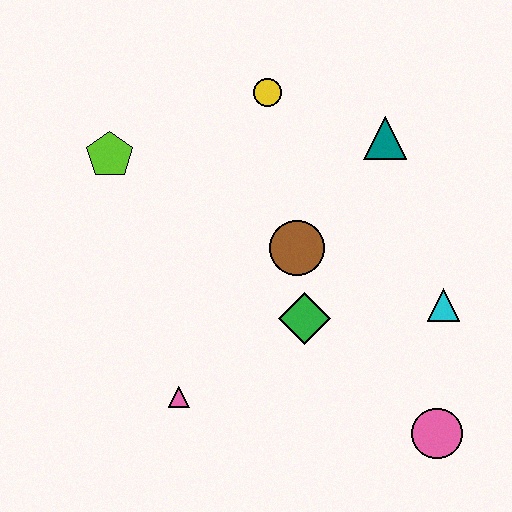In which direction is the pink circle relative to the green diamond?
The pink circle is to the right of the green diamond.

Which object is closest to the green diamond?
The brown circle is closest to the green diamond.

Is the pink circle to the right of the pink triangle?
Yes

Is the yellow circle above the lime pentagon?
Yes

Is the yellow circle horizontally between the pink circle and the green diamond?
No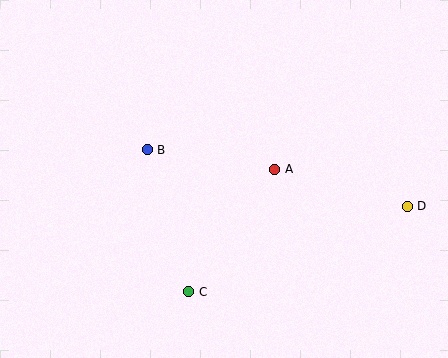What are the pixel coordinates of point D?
Point D is at (407, 206).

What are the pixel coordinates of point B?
Point B is at (147, 150).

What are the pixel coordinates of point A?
Point A is at (275, 169).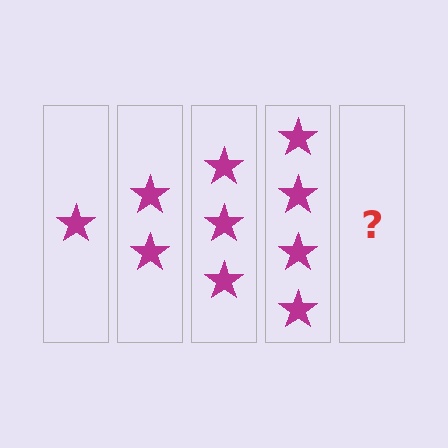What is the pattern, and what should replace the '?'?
The pattern is that each step adds one more star. The '?' should be 5 stars.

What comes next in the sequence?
The next element should be 5 stars.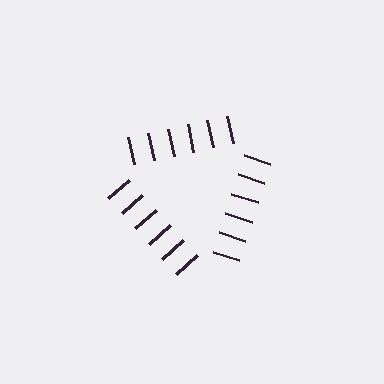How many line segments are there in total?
18 — 6 along each of the 3 edges.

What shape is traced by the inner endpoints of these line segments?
An illusory triangle — the line segments terminate on its edges but no continuous stroke is drawn.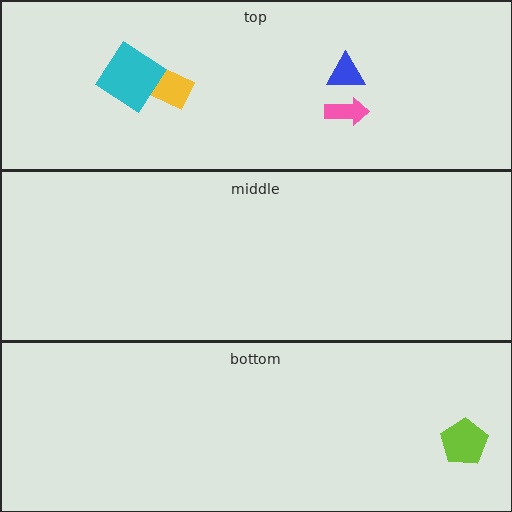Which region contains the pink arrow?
The top region.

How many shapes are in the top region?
4.